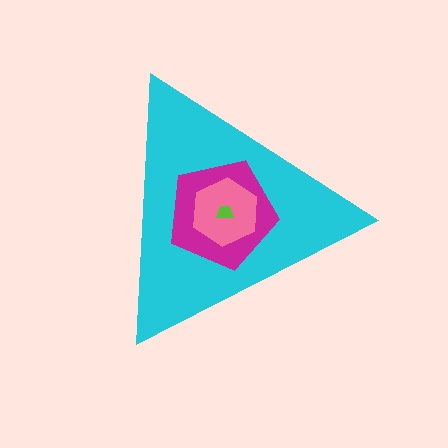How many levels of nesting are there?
4.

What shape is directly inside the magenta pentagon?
The pink hexagon.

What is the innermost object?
The lime trapezoid.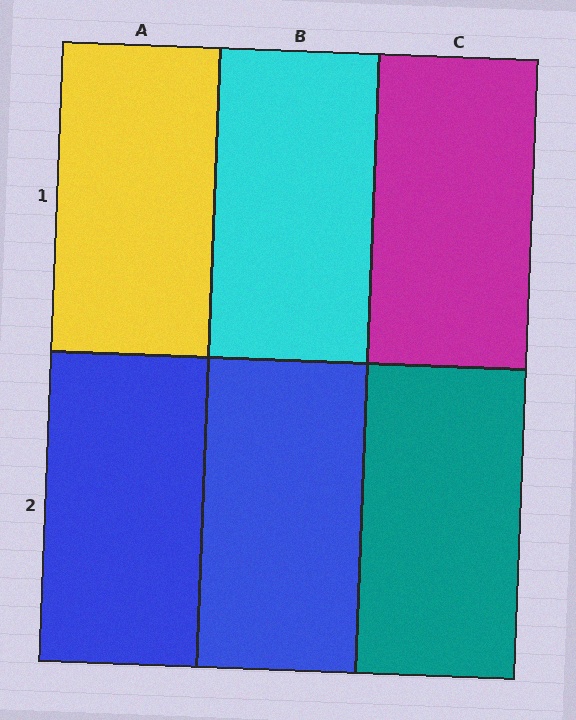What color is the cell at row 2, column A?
Blue.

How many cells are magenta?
1 cell is magenta.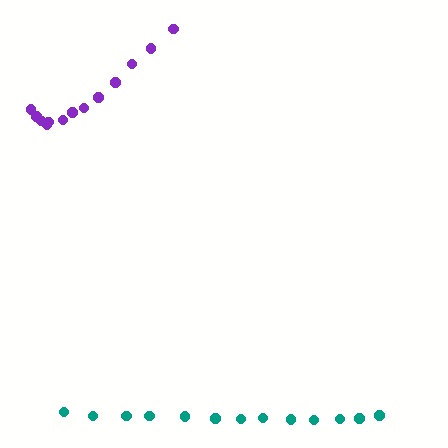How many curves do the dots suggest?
There are 2 distinct paths.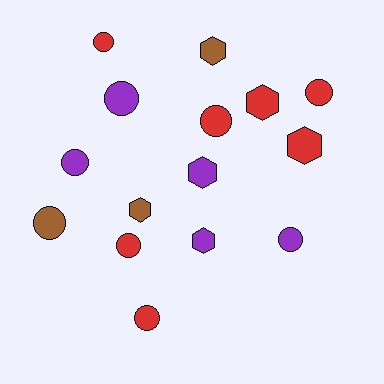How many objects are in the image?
There are 15 objects.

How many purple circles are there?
There are 3 purple circles.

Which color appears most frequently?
Red, with 7 objects.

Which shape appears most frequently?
Circle, with 9 objects.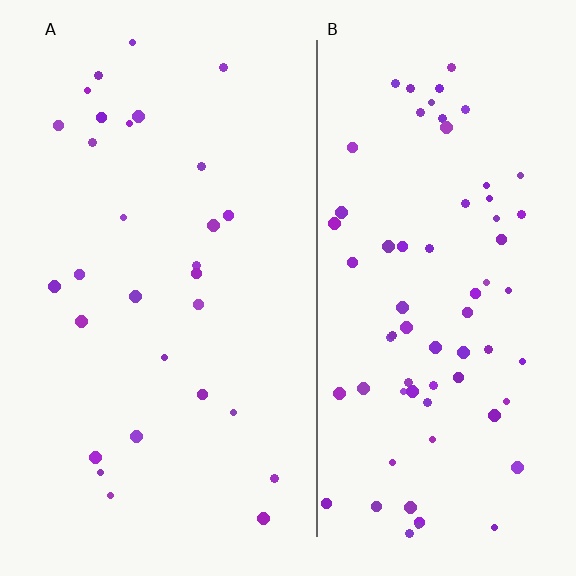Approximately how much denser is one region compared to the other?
Approximately 2.4× — region B over region A.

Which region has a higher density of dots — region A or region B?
B (the right).